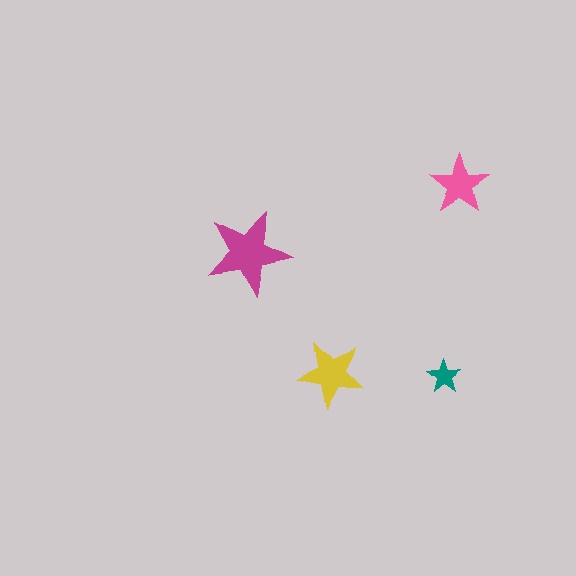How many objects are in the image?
There are 4 objects in the image.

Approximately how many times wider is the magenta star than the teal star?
About 2.5 times wider.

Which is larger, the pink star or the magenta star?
The magenta one.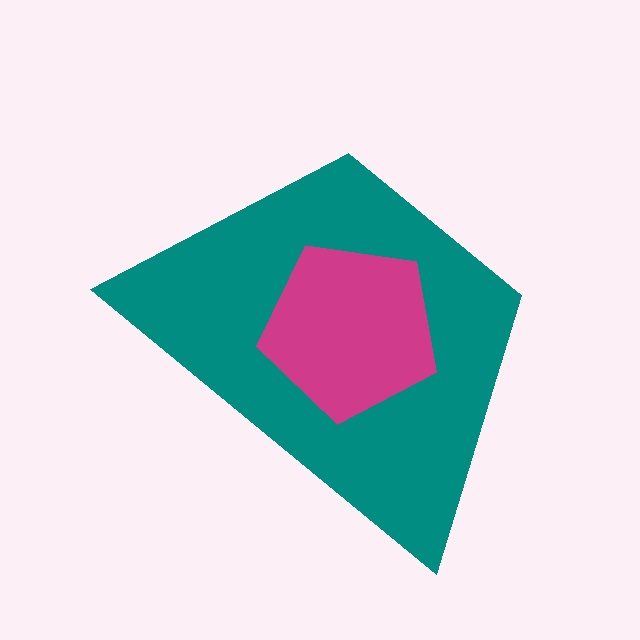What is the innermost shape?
The magenta pentagon.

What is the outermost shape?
The teal trapezoid.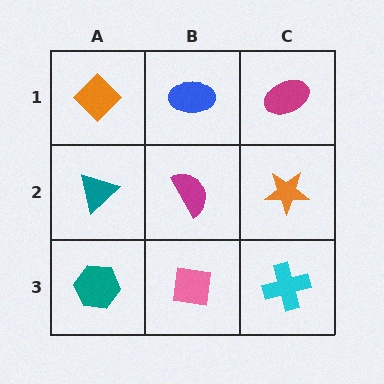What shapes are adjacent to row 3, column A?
A teal triangle (row 2, column A), a pink square (row 3, column B).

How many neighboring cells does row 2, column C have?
3.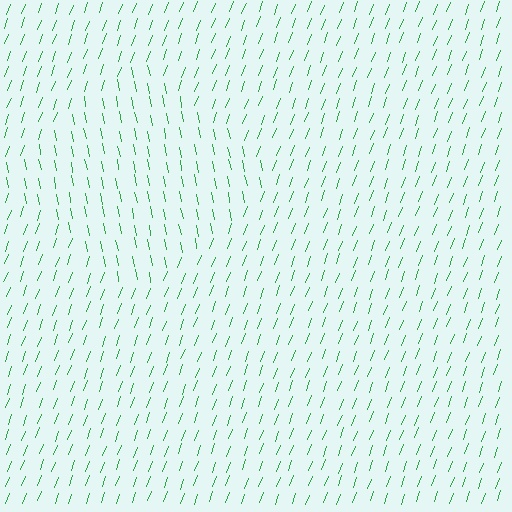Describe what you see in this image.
The image is filled with small green line segments. A diamond region in the image has lines oriented differently from the surrounding lines, creating a visible texture boundary.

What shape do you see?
I see a diamond.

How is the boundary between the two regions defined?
The boundary is defined purely by a change in line orientation (approximately 32 degrees difference). All lines are the same color and thickness.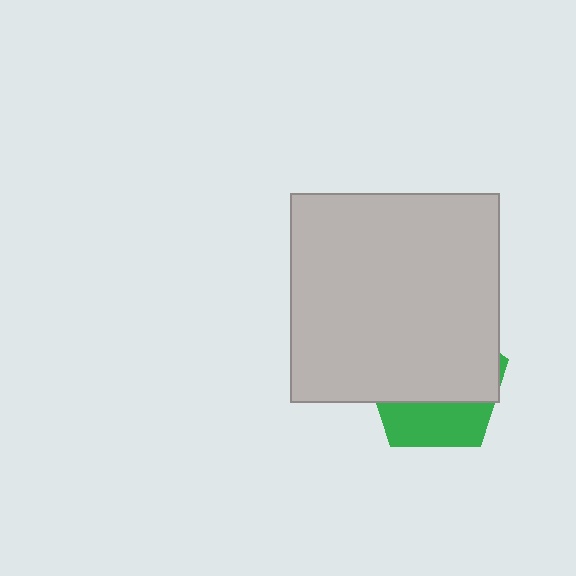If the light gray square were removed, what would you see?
You would see the complete green pentagon.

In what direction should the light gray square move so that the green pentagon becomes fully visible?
The light gray square should move up. That is the shortest direction to clear the overlap and leave the green pentagon fully visible.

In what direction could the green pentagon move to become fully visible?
The green pentagon could move down. That would shift it out from behind the light gray square entirely.